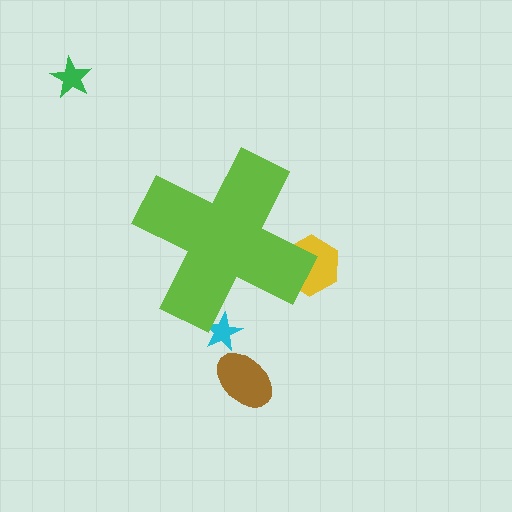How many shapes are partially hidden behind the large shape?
2 shapes are partially hidden.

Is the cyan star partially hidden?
Yes, the cyan star is partially hidden behind the lime cross.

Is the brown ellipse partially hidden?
No, the brown ellipse is fully visible.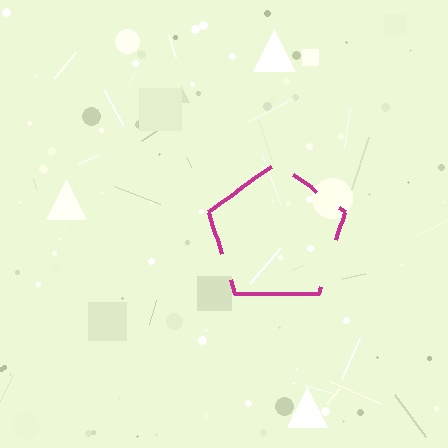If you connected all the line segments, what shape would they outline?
They would outline a pentagon.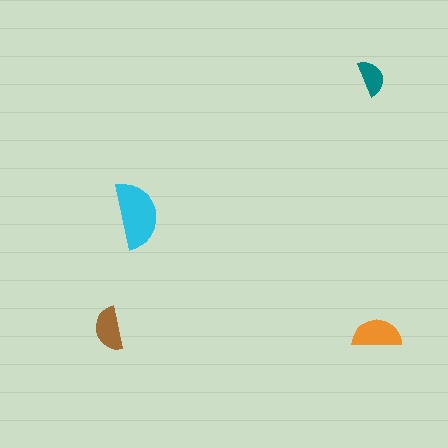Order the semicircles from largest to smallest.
the cyan one, the orange one, the brown one, the teal one.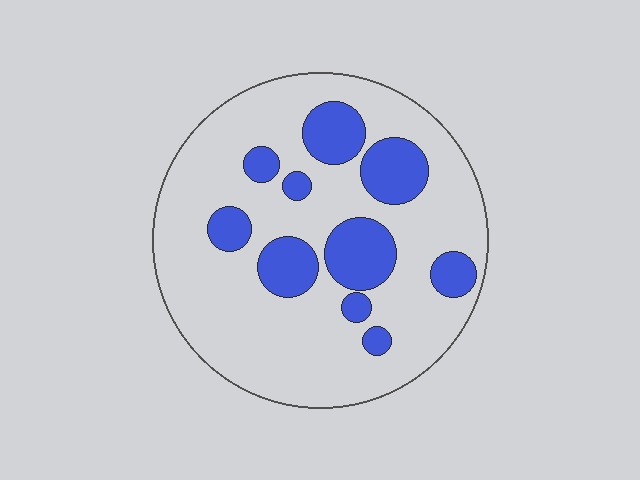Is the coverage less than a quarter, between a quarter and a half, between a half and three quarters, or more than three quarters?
Less than a quarter.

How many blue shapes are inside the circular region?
10.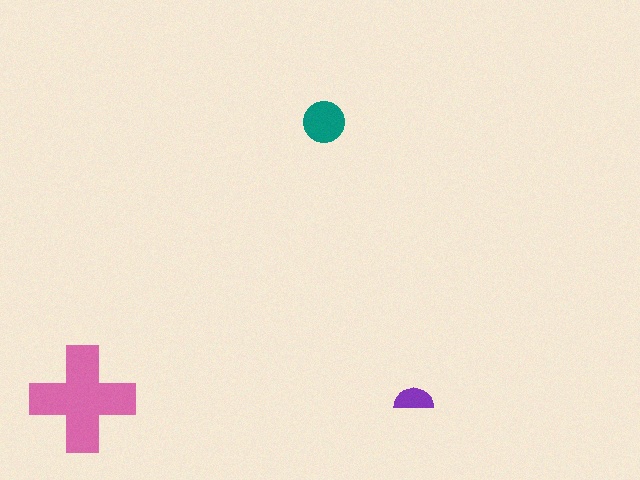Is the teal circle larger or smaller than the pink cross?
Smaller.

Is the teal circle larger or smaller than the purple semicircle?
Larger.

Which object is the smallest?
The purple semicircle.